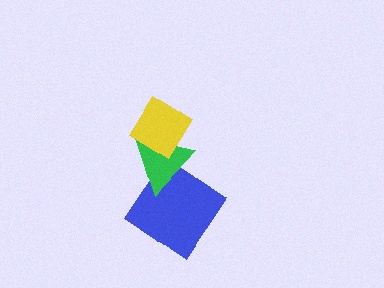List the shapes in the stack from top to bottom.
From top to bottom: the yellow diamond, the green triangle, the blue diamond.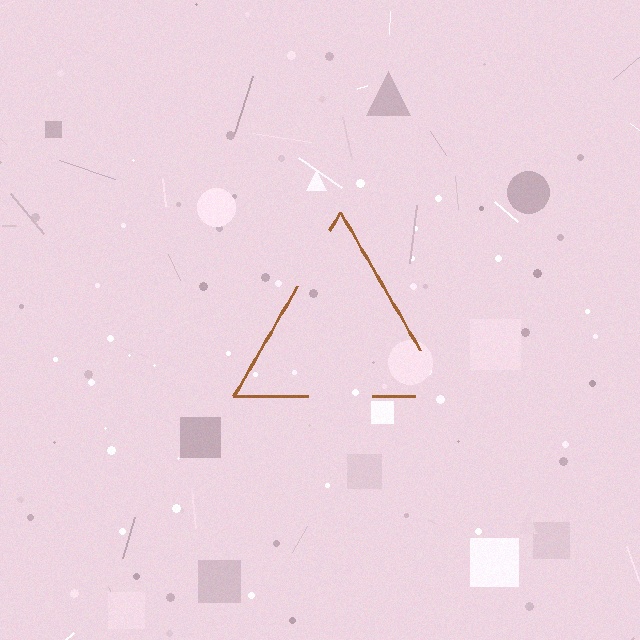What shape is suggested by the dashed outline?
The dashed outline suggests a triangle.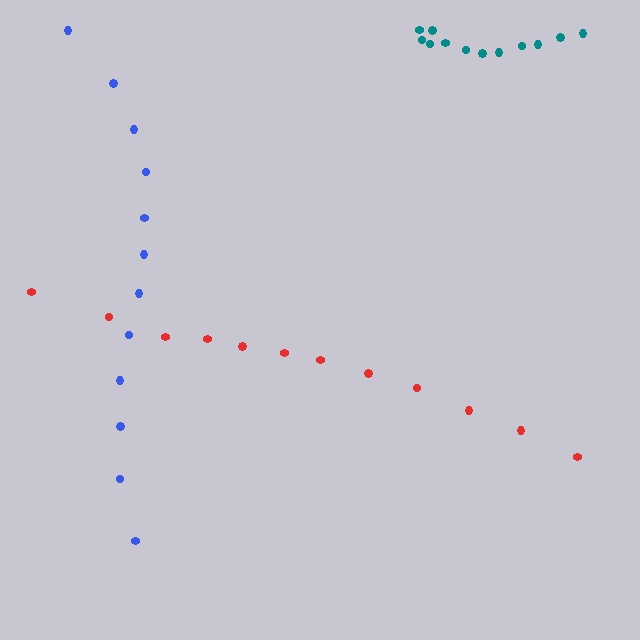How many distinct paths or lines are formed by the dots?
There are 3 distinct paths.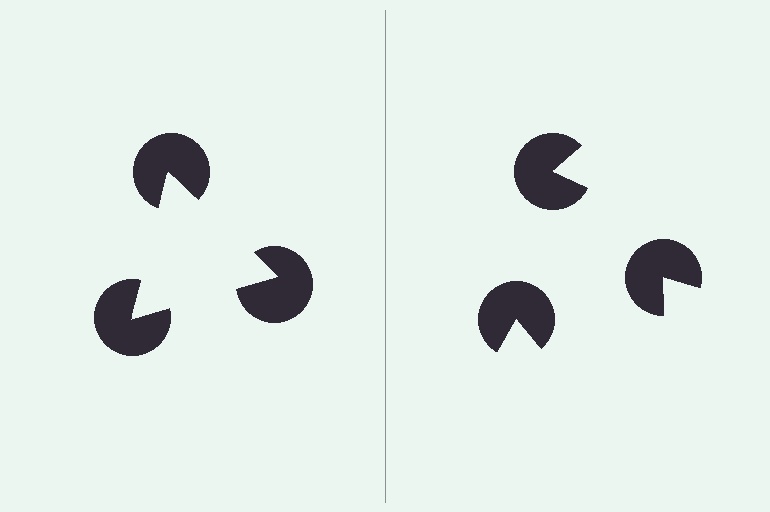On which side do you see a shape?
An illusory triangle appears on the left side. On the right side the wedge cuts are rotated, so no coherent shape forms.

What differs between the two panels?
The pac-man discs are positioned identically on both sides; only the wedge orientations differ. On the left they align to a triangle; on the right they are misaligned.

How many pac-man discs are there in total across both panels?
6 — 3 on each side.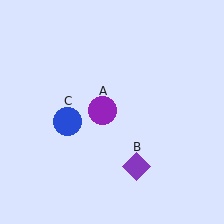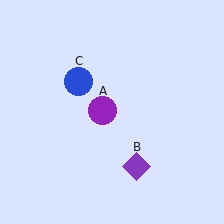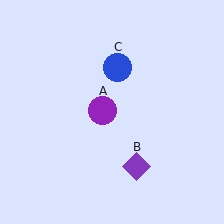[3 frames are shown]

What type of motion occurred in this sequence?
The blue circle (object C) rotated clockwise around the center of the scene.